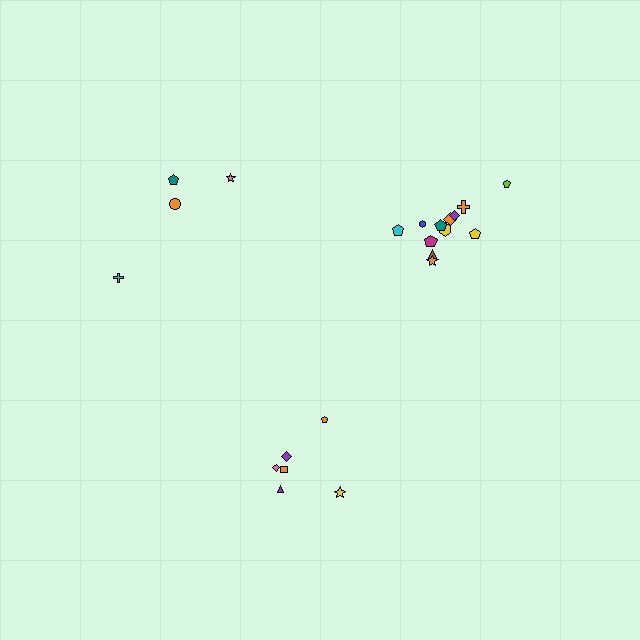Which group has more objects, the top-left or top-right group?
The top-right group.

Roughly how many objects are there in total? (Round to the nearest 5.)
Roughly 20 objects in total.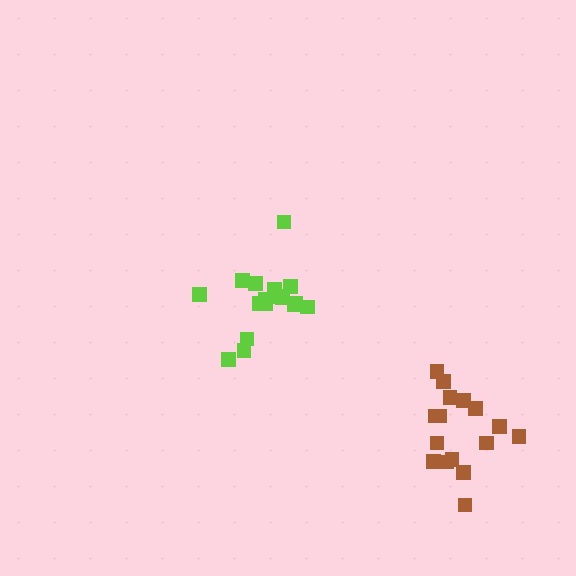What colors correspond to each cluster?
The clusters are colored: lime, brown.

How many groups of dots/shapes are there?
There are 2 groups.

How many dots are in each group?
Group 1: 17 dots, Group 2: 16 dots (33 total).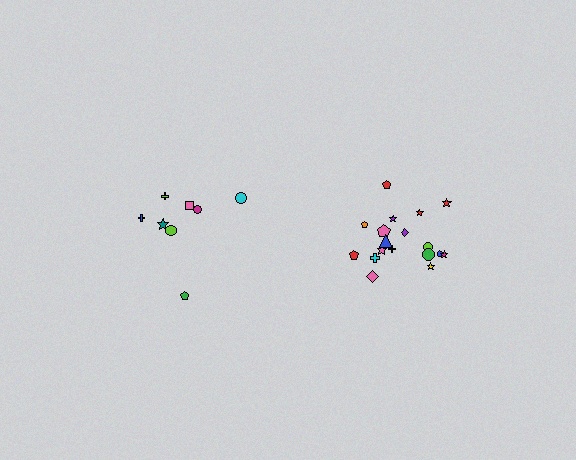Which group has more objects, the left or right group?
The right group.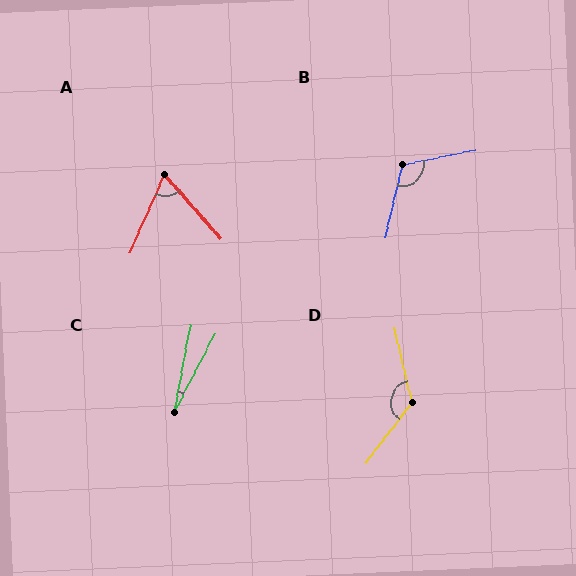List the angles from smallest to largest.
C (17°), A (65°), B (115°), D (130°).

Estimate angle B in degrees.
Approximately 115 degrees.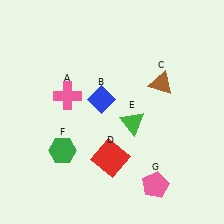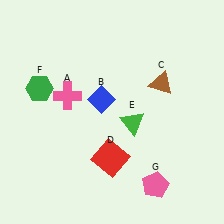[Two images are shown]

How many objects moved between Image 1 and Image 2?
1 object moved between the two images.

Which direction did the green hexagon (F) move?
The green hexagon (F) moved up.